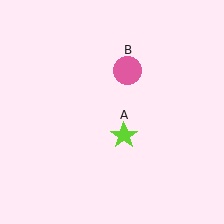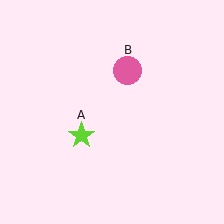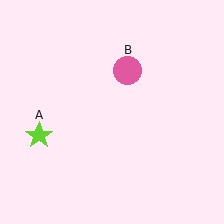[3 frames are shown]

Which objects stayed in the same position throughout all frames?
Pink circle (object B) remained stationary.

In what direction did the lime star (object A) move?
The lime star (object A) moved left.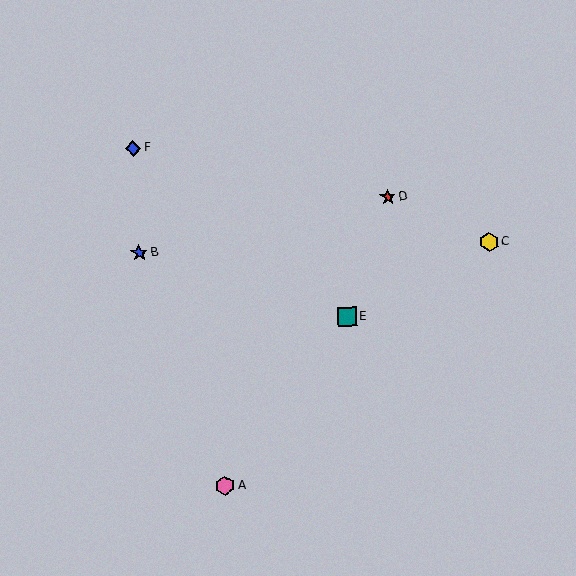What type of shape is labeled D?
Shape D is a red star.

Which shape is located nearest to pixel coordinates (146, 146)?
The blue diamond (labeled F) at (133, 148) is nearest to that location.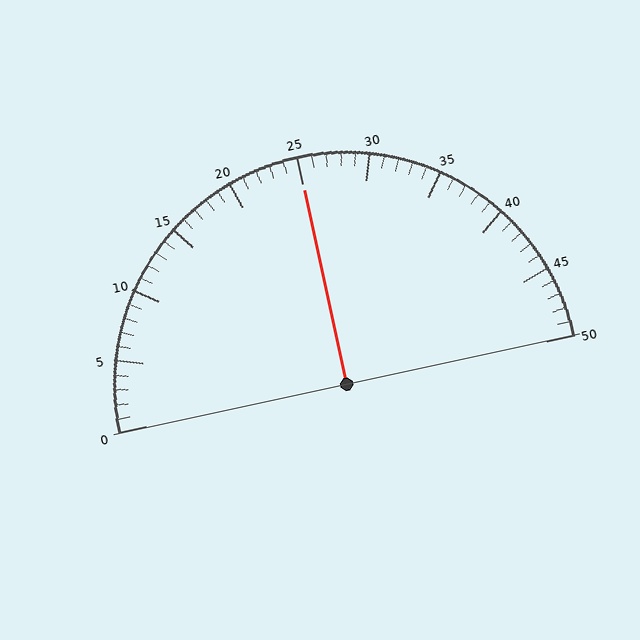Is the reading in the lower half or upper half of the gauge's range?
The reading is in the upper half of the range (0 to 50).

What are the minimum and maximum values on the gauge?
The gauge ranges from 0 to 50.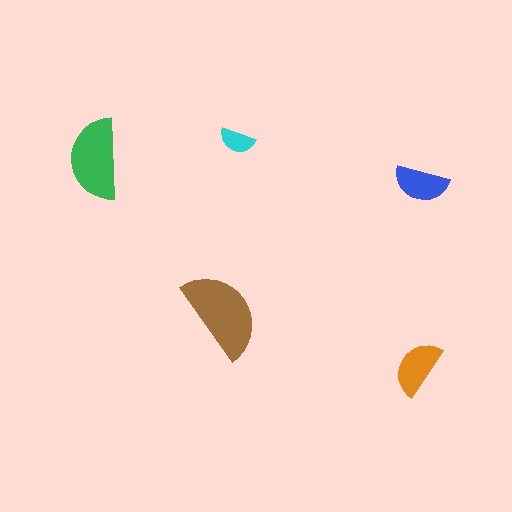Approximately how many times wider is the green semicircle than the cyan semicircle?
About 2.5 times wider.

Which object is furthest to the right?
The blue semicircle is rightmost.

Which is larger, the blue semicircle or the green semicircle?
The green one.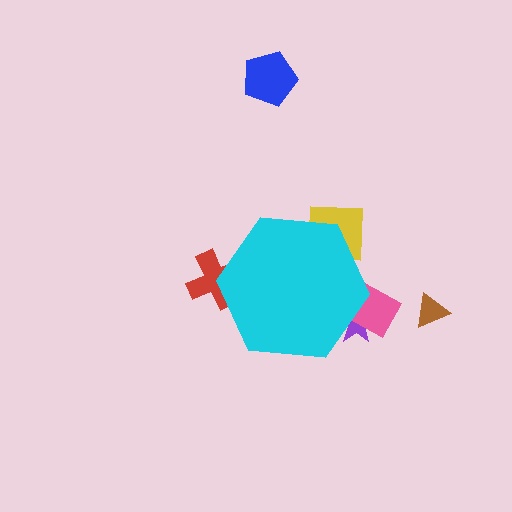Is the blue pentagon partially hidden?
No, the blue pentagon is fully visible.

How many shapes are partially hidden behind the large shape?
4 shapes are partially hidden.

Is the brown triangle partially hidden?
No, the brown triangle is fully visible.